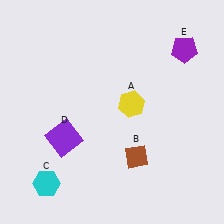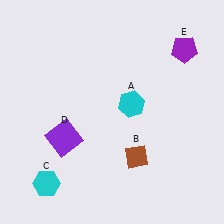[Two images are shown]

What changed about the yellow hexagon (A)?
In Image 1, A is yellow. In Image 2, it changed to cyan.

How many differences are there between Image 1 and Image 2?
There is 1 difference between the two images.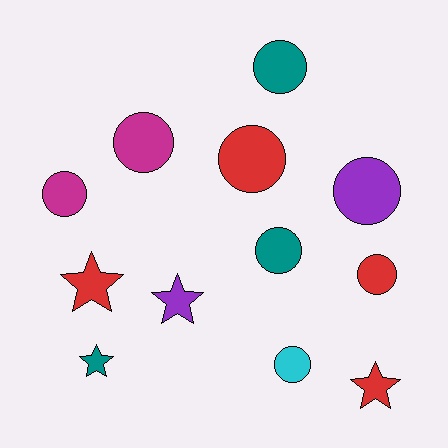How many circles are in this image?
There are 8 circles.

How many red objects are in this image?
There are 4 red objects.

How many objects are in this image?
There are 12 objects.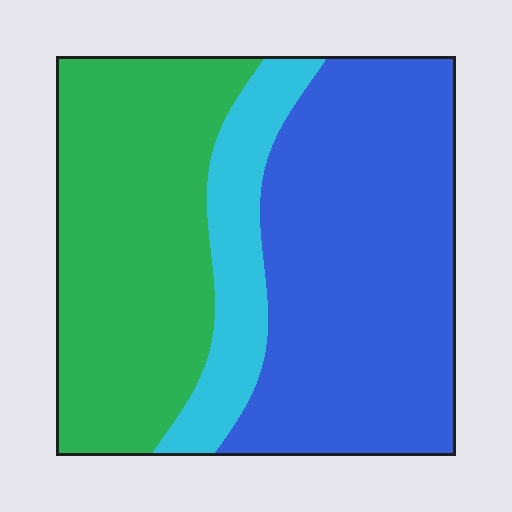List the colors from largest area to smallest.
From largest to smallest: blue, green, cyan.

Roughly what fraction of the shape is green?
Green covers about 40% of the shape.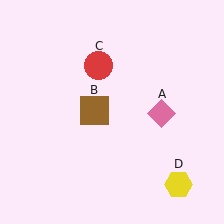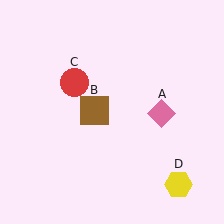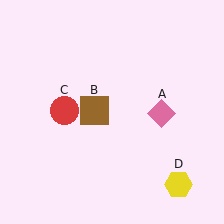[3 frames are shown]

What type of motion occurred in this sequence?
The red circle (object C) rotated counterclockwise around the center of the scene.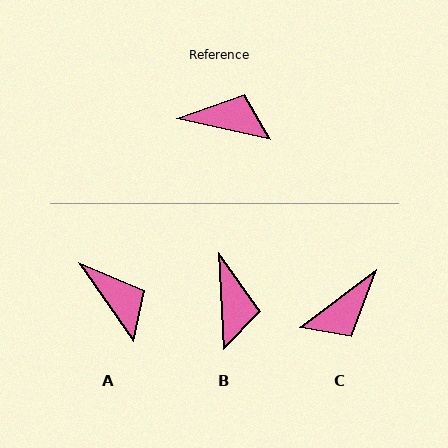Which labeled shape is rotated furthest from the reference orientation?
C, about 130 degrees away.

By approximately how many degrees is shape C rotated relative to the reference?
Approximately 130 degrees clockwise.